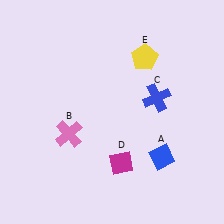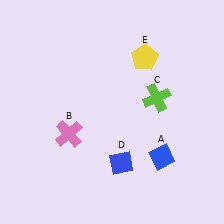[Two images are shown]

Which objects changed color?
C changed from blue to lime. D changed from magenta to blue.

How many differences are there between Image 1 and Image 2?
There are 2 differences between the two images.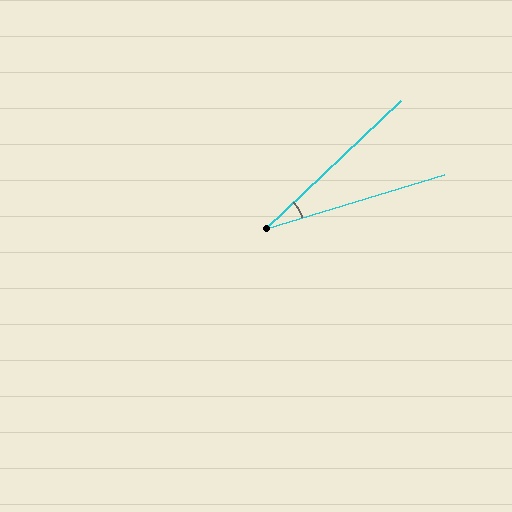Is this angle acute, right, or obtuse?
It is acute.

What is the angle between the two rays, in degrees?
Approximately 26 degrees.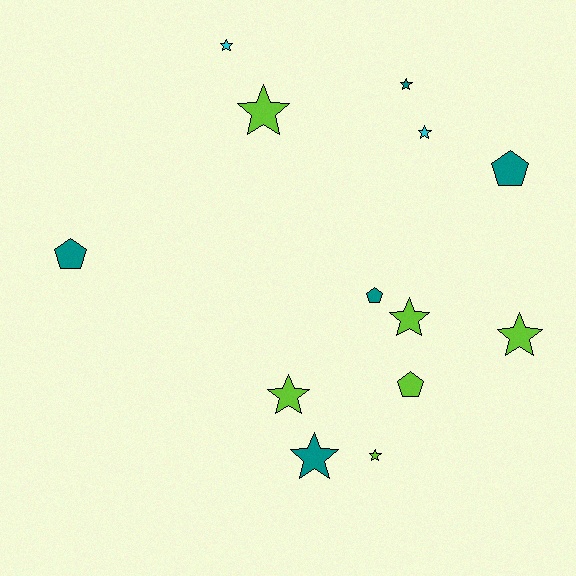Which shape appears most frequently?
Star, with 9 objects.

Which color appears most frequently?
Lime, with 6 objects.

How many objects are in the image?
There are 13 objects.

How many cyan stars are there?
There are 2 cyan stars.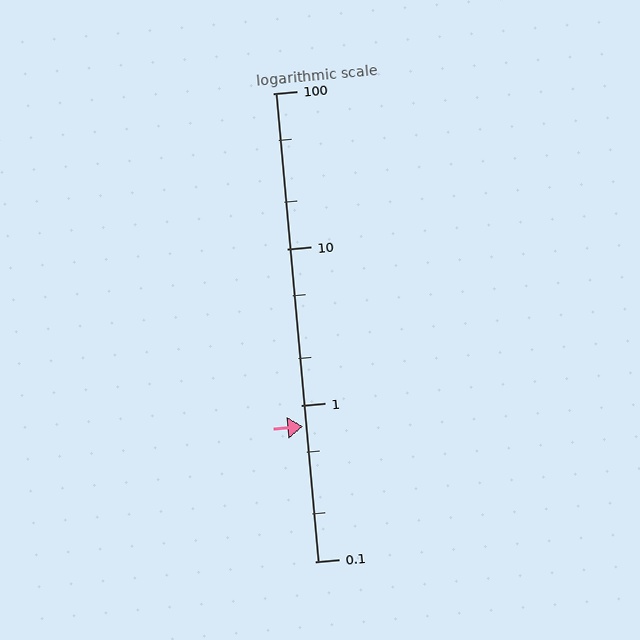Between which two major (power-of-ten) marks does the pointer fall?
The pointer is between 0.1 and 1.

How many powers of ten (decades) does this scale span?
The scale spans 3 decades, from 0.1 to 100.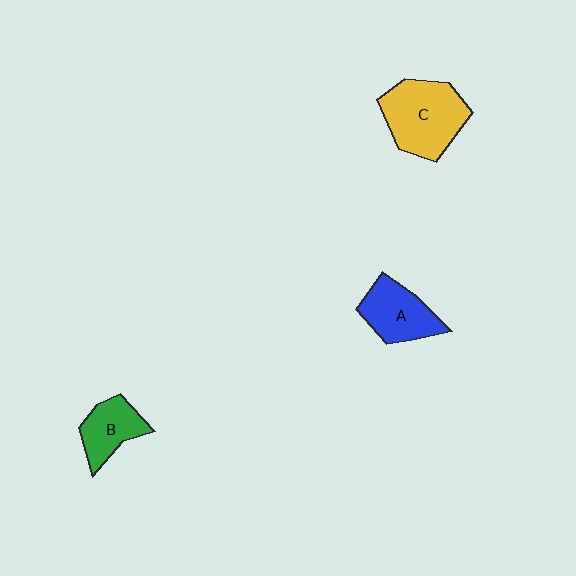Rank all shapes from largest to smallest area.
From largest to smallest: C (yellow), A (blue), B (green).